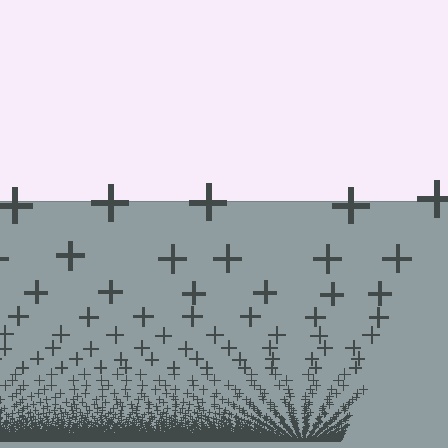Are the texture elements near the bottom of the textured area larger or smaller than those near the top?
Smaller. The gradient is inverted — elements near the bottom are smaller and denser.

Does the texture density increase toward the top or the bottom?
Density increases toward the bottom.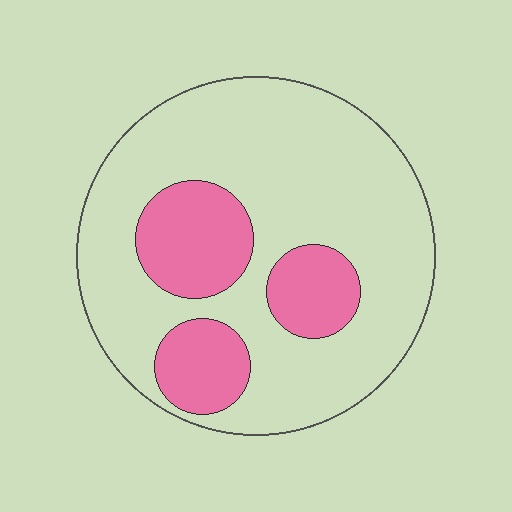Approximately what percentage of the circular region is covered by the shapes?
Approximately 25%.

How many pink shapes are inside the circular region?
3.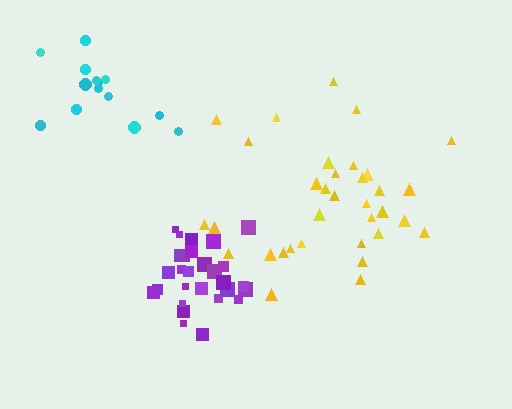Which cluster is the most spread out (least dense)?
Yellow.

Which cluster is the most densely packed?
Purple.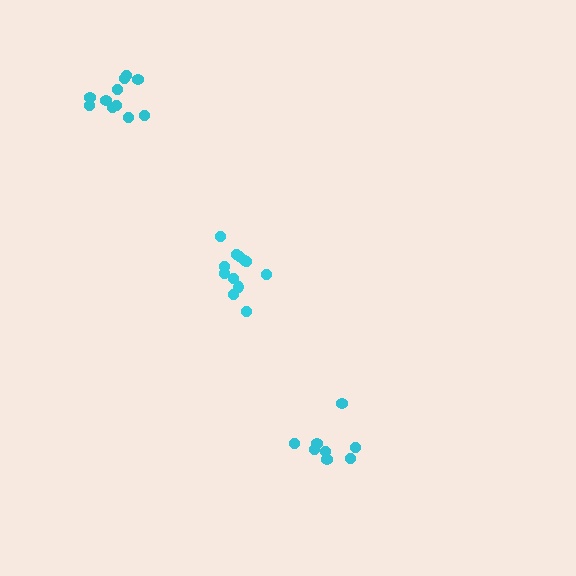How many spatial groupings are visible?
There are 3 spatial groupings.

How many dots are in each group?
Group 1: 11 dots, Group 2: 12 dots, Group 3: 8 dots (31 total).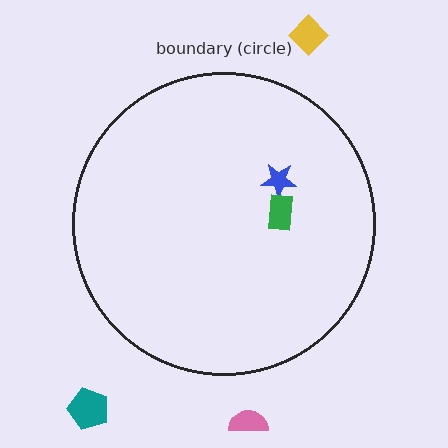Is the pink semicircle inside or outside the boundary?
Outside.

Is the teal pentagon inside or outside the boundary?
Outside.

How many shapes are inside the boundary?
2 inside, 3 outside.